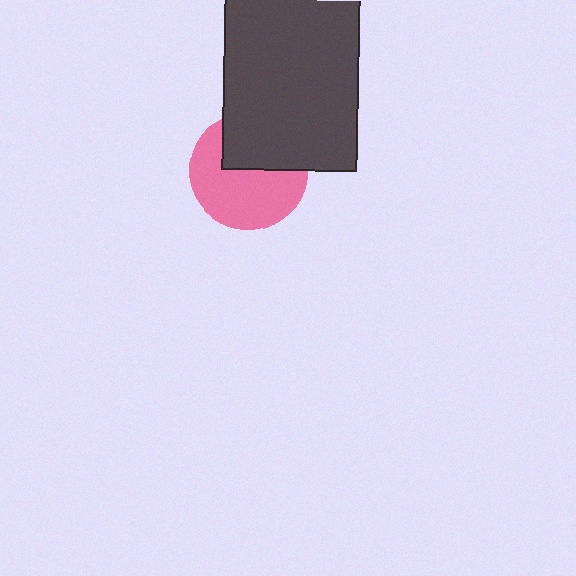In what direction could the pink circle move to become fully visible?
The pink circle could move down. That would shift it out from behind the dark gray rectangle entirely.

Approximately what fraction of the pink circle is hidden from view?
Roughly 39% of the pink circle is hidden behind the dark gray rectangle.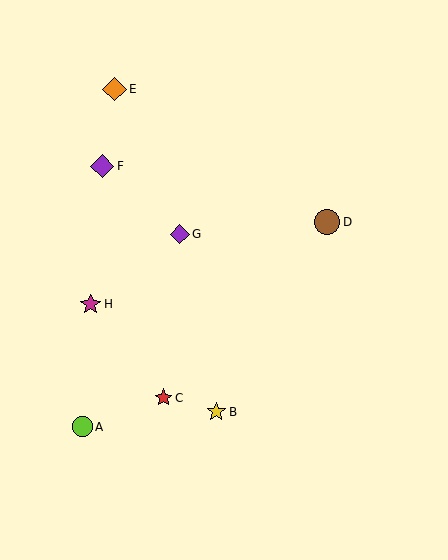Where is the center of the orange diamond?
The center of the orange diamond is at (115, 89).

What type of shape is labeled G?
Shape G is a purple diamond.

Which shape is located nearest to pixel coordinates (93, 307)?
The magenta star (labeled H) at (91, 304) is nearest to that location.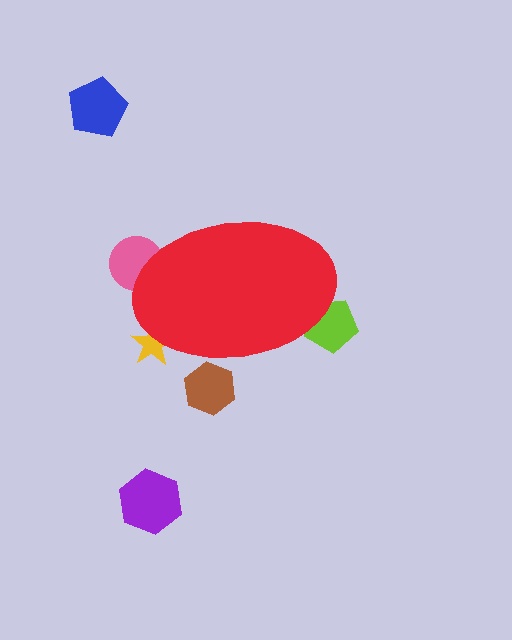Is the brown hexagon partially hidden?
Yes, the brown hexagon is partially hidden behind the red ellipse.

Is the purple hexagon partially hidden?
No, the purple hexagon is fully visible.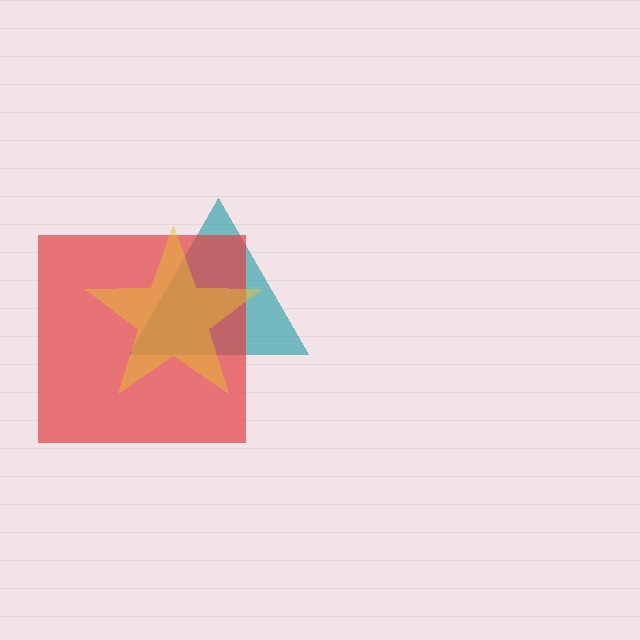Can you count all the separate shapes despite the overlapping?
Yes, there are 3 separate shapes.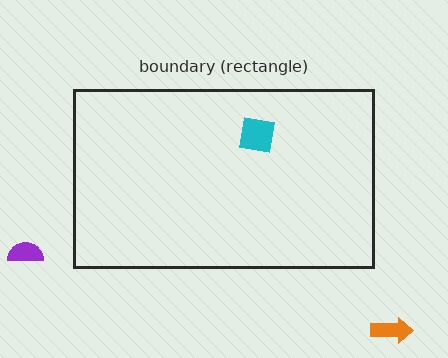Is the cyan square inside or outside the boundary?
Inside.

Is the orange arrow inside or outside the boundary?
Outside.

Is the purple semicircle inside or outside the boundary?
Outside.